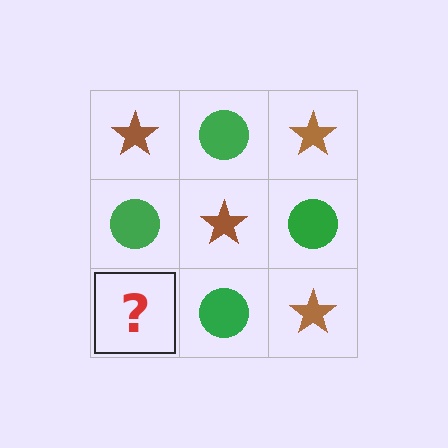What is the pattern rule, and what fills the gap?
The rule is that it alternates brown star and green circle in a checkerboard pattern. The gap should be filled with a brown star.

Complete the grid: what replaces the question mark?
The question mark should be replaced with a brown star.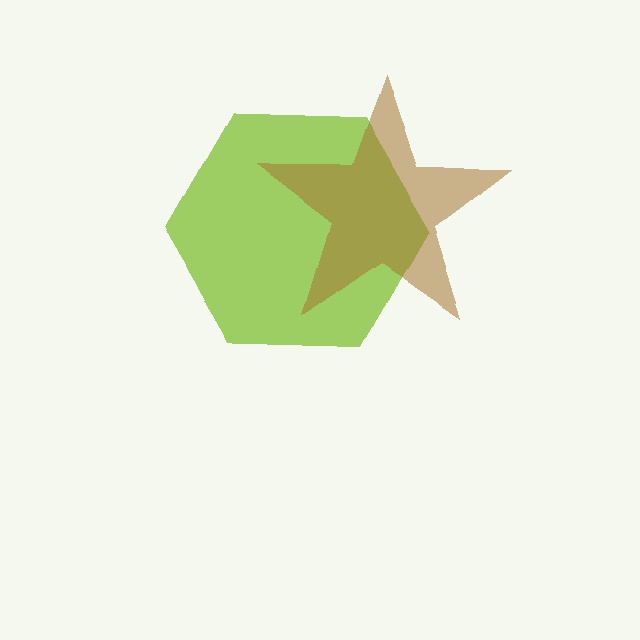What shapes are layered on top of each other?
The layered shapes are: a lime hexagon, a brown star.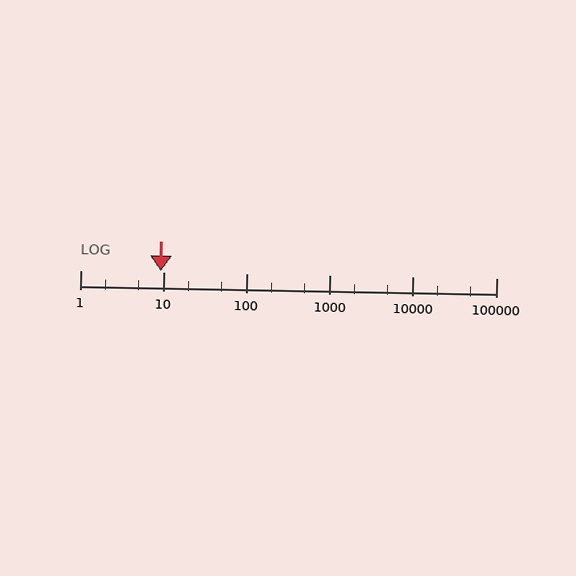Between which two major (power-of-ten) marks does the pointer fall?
The pointer is between 1 and 10.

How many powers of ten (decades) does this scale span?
The scale spans 5 decades, from 1 to 100000.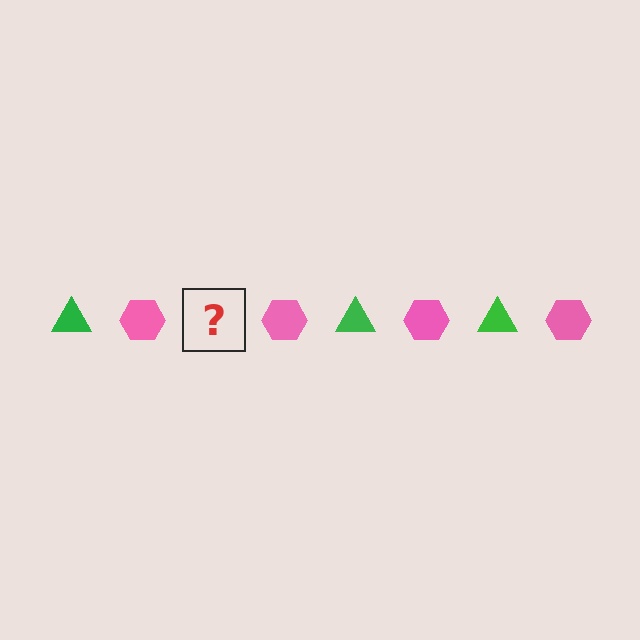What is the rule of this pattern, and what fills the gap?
The rule is that the pattern alternates between green triangle and pink hexagon. The gap should be filled with a green triangle.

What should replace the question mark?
The question mark should be replaced with a green triangle.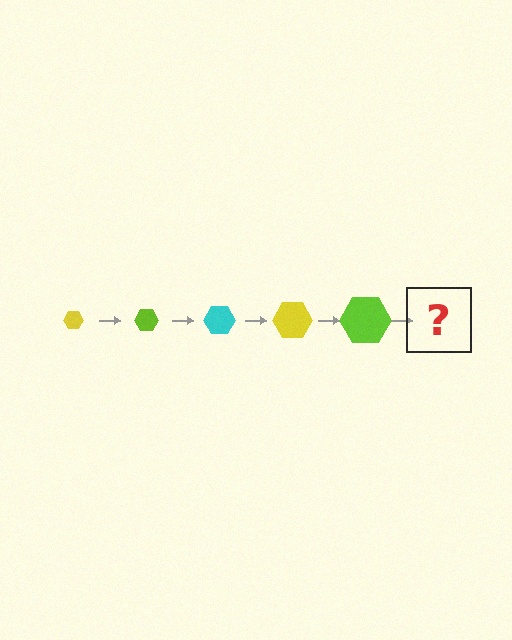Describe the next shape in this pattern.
It should be a cyan hexagon, larger than the previous one.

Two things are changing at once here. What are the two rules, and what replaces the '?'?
The two rules are that the hexagon grows larger each step and the color cycles through yellow, lime, and cyan. The '?' should be a cyan hexagon, larger than the previous one.